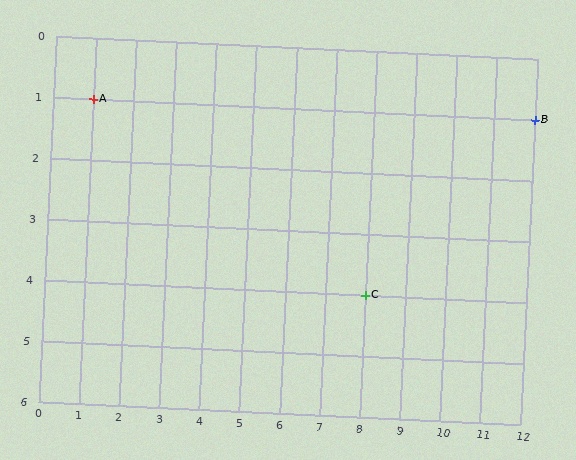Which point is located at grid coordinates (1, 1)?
Point A is at (1, 1).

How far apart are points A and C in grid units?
Points A and C are 7 columns and 3 rows apart (about 7.6 grid units diagonally).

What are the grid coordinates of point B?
Point B is at grid coordinates (12, 1).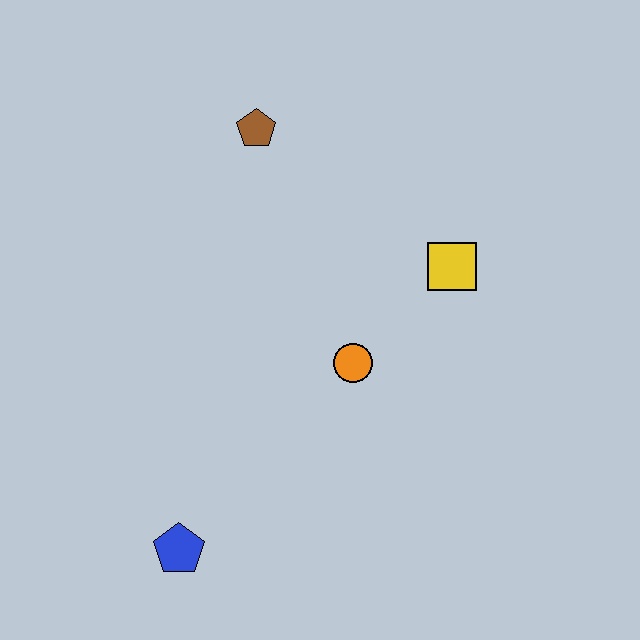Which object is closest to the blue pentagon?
The orange circle is closest to the blue pentagon.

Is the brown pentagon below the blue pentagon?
No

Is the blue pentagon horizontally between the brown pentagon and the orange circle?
No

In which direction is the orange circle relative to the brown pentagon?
The orange circle is below the brown pentagon.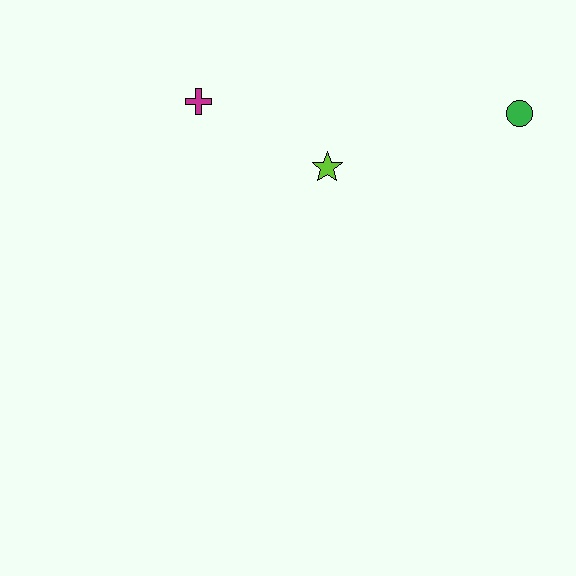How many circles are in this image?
There is 1 circle.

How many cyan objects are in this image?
There are no cyan objects.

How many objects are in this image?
There are 3 objects.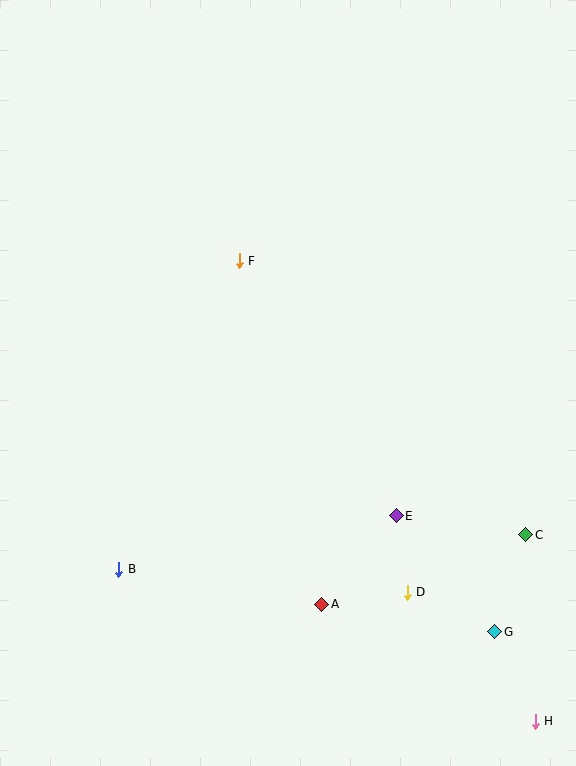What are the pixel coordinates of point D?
Point D is at (407, 592).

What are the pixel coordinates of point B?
Point B is at (119, 569).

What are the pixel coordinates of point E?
Point E is at (396, 516).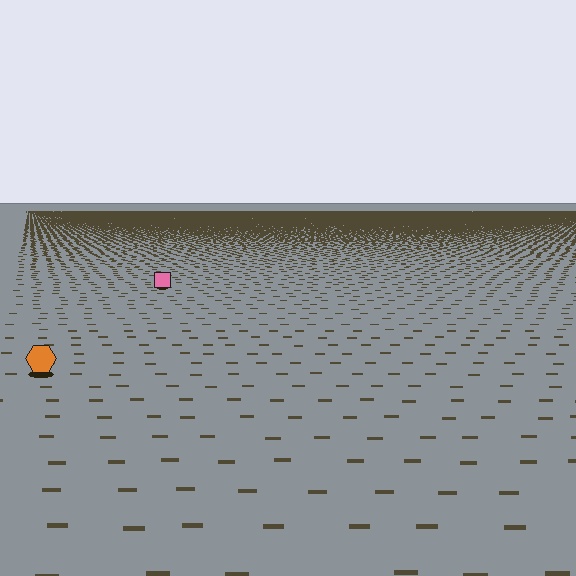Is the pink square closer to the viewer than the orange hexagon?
No. The orange hexagon is closer — you can tell from the texture gradient: the ground texture is coarser near it.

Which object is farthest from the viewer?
The pink square is farthest from the viewer. It appears smaller and the ground texture around it is denser.